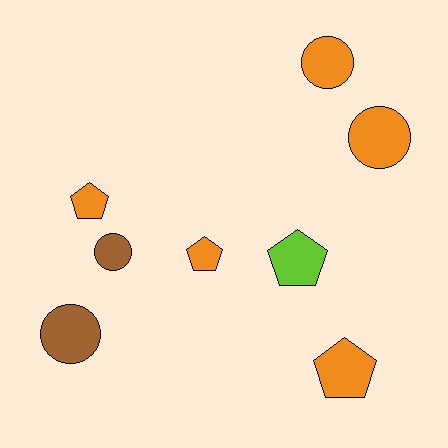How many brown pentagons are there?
There are no brown pentagons.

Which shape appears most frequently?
Circle, with 4 objects.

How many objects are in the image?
There are 8 objects.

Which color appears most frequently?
Orange, with 5 objects.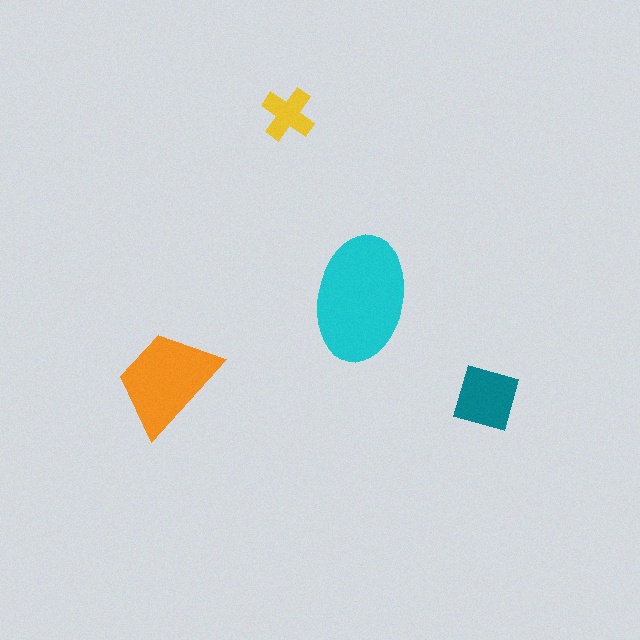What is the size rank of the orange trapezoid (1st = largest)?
2nd.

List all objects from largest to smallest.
The cyan ellipse, the orange trapezoid, the teal square, the yellow cross.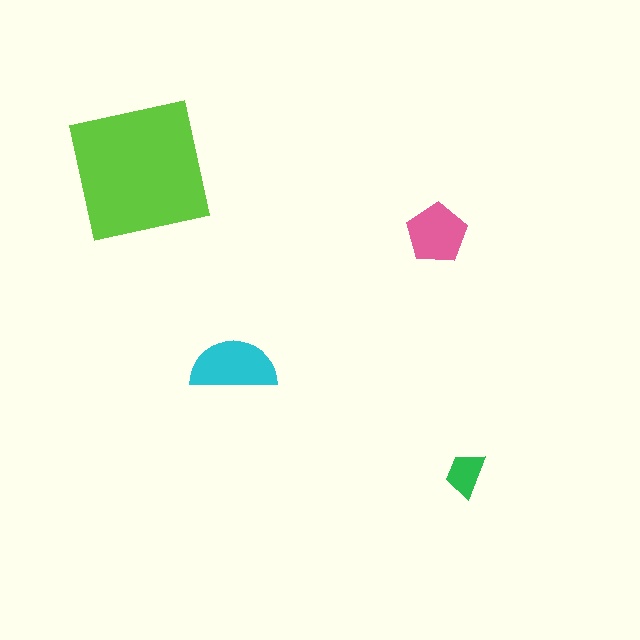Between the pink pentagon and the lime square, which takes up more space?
The lime square.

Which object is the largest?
The lime square.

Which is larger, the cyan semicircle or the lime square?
The lime square.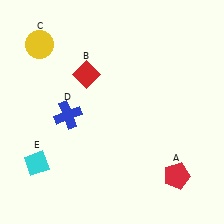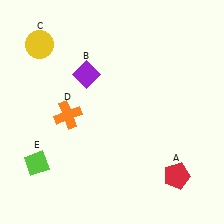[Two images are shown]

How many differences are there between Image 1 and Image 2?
There are 3 differences between the two images.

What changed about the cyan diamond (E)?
In Image 1, E is cyan. In Image 2, it changed to lime.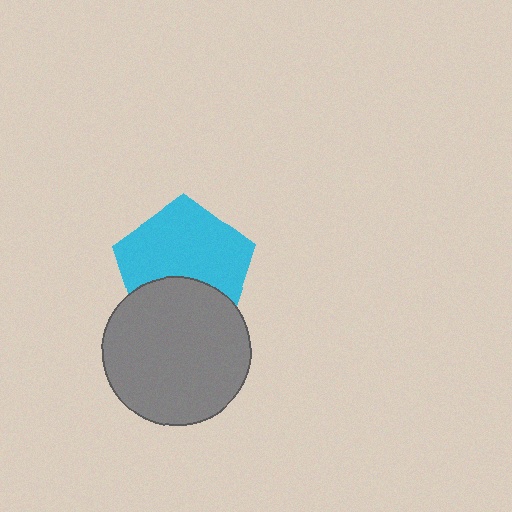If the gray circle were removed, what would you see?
You would see the complete cyan pentagon.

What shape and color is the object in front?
The object in front is a gray circle.